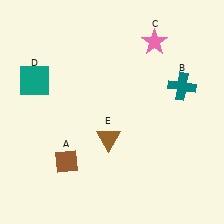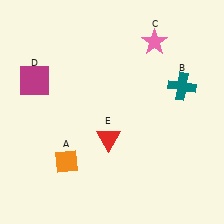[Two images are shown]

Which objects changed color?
A changed from brown to orange. D changed from teal to magenta. E changed from brown to red.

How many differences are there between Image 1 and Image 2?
There are 3 differences between the two images.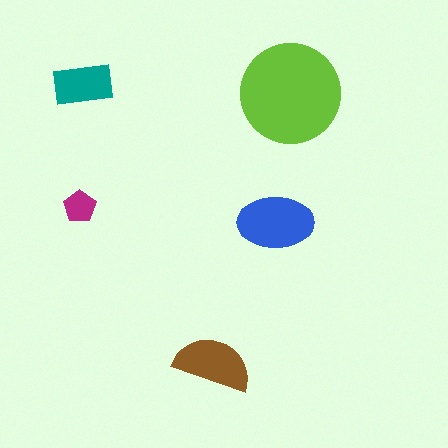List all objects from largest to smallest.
The lime circle, the blue ellipse, the brown semicircle, the teal rectangle, the magenta pentagon.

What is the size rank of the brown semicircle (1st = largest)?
3rd.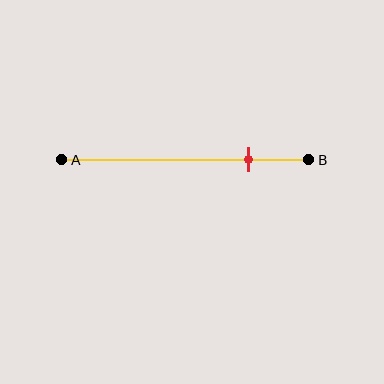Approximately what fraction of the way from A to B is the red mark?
The red mark is approximately 75% of the way from A to B.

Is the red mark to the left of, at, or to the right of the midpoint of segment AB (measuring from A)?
The red mark is to the right of the midpoint of segment AB.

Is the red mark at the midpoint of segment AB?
No, the mark is at about 75% from A, not at the 50% midpoint.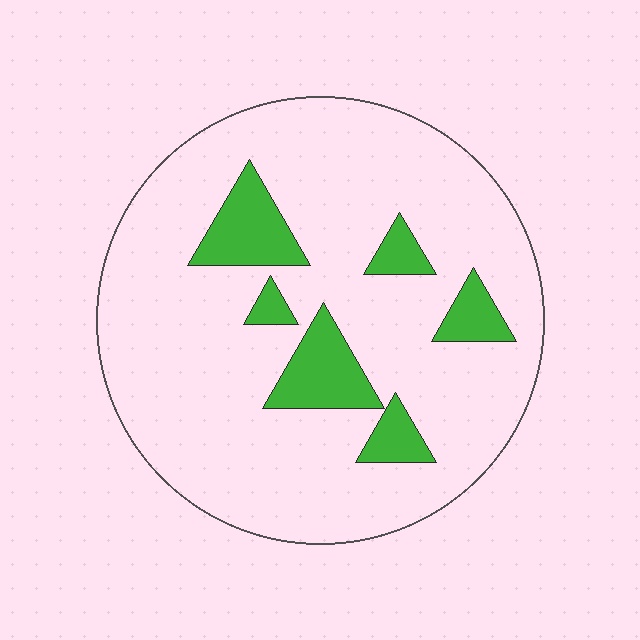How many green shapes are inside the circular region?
6.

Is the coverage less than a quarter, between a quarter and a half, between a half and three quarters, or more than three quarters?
Less than a quarter.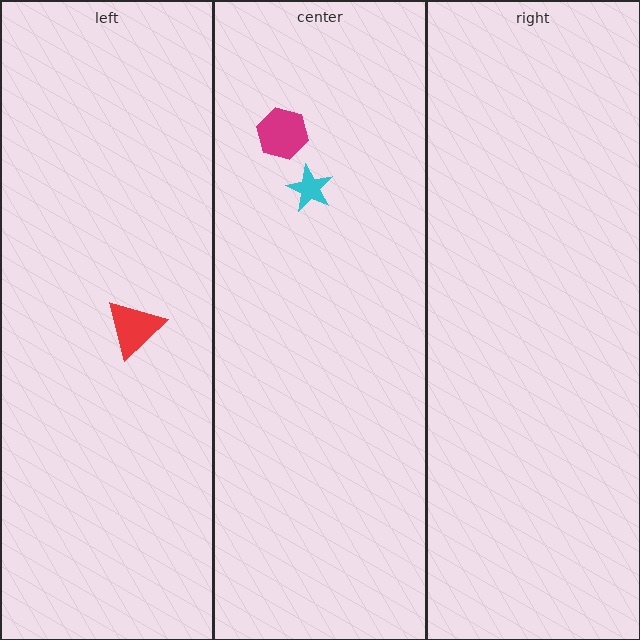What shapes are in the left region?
The red triangle.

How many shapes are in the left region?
1.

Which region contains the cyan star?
The center region.